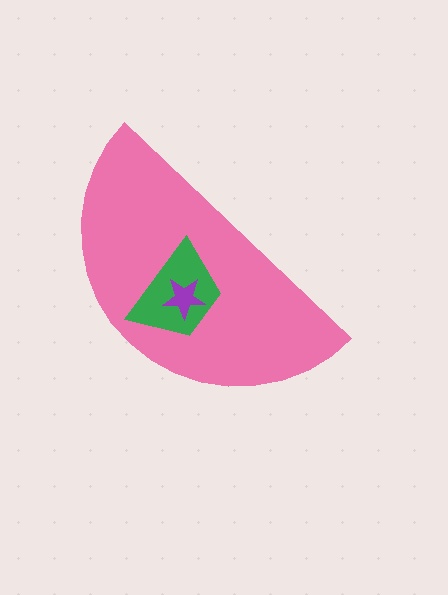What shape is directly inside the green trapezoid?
The purple star.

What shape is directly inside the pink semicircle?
The green trapezoid.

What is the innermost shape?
The purple star.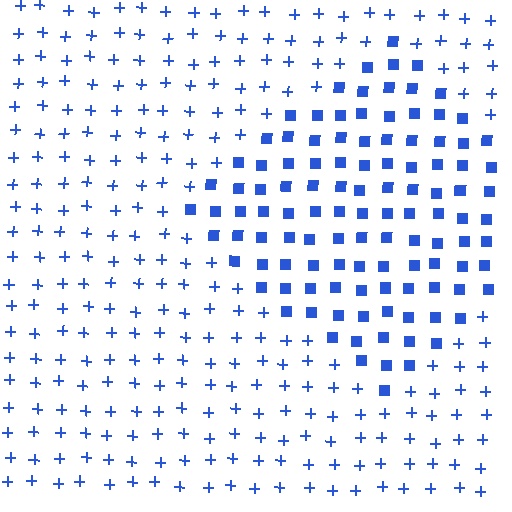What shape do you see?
I see a diamond.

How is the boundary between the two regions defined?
The boundary is defined by a change in element shape: squares inside vs. plus signs outside. All elements share the same color and spacing.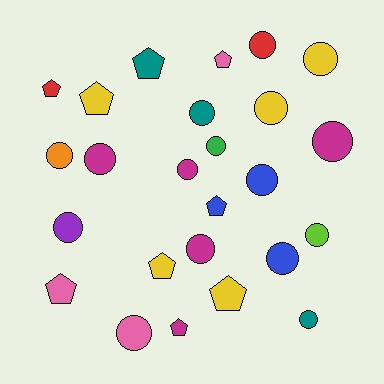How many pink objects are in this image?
There are 3 pink objects.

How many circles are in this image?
There are 16 circles.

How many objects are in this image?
There are 25 objects.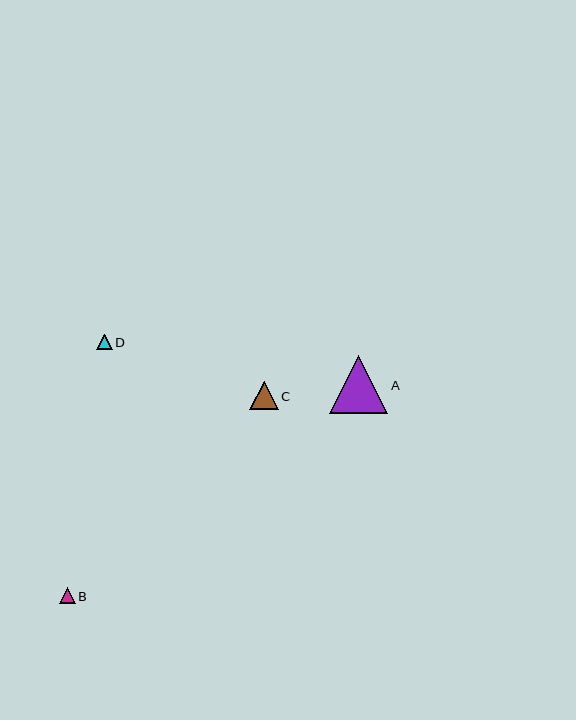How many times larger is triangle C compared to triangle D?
Triangle C is approximately 1.8 times the size of triangle D.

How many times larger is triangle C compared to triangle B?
Triangle C is approximately 1.8 times the size of triangle B.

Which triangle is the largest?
Triangle A is the largest with a size of approximately 58 pixels.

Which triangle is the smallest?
Triangle D is the smallest with a size of approximately 16 pixels.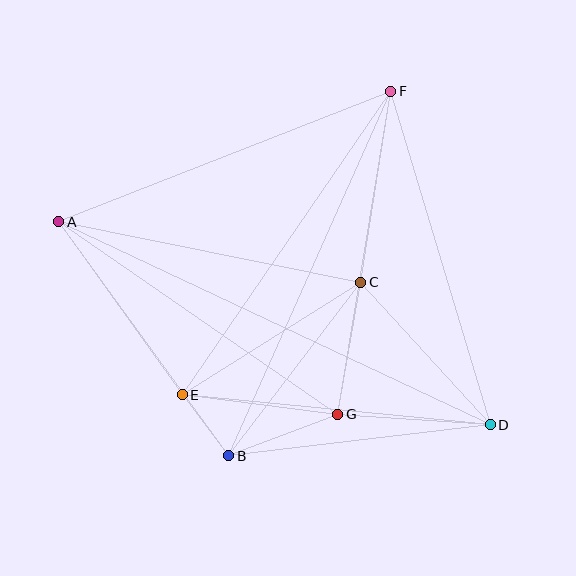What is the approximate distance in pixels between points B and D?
The distance between B and D is approximately 264 pixels.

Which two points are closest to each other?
Points B and E are closest to each other.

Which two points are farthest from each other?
Points A and D are farthest from each other.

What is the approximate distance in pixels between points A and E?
The distance between A and E is approximately 212 pixels.